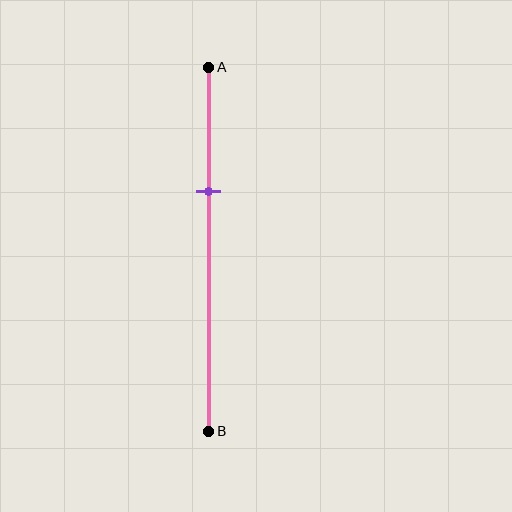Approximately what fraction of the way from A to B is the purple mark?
The purple mark is approximately 35% of the way from A to B.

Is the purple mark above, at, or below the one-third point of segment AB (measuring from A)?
The purple mark is approximately at the one-third point of segment AB.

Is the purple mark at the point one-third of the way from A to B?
Yes, the mark is approximately at the one-third point.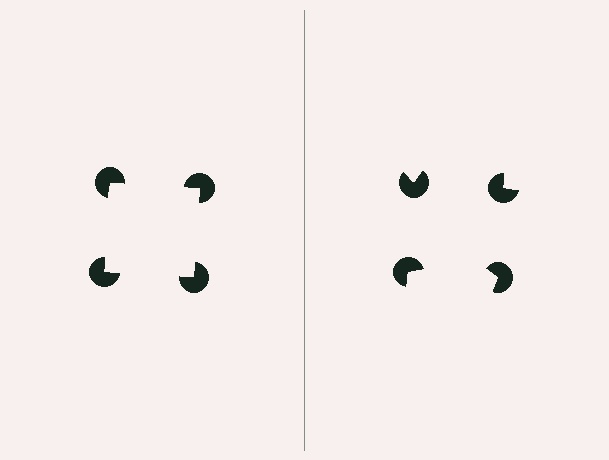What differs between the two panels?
The pac-man discs are positioned identically on both sides; only the wedge orientations differ. On the left they align to a square; on the right they are misaligned.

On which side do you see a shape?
An illusory square appears on the left side. On the right side the wedge cuts are rotated, so no coherent shape forms.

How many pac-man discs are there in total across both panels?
8 — 4 on each side.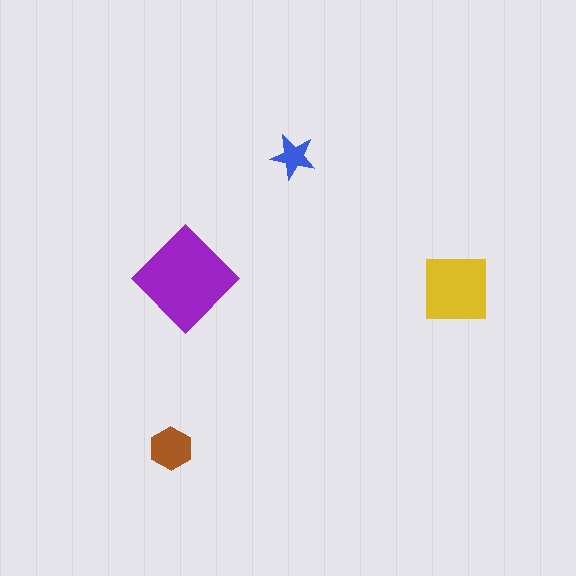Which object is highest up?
The blue star is topmost.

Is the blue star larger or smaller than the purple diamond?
Smaller.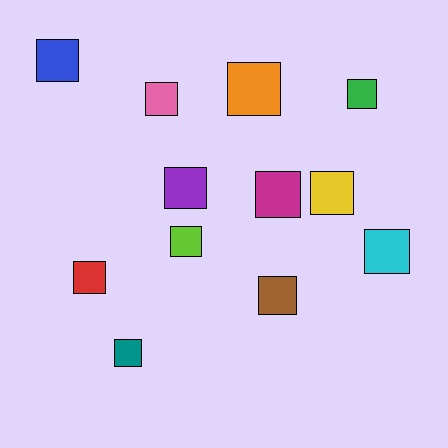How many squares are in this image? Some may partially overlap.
There are 12 squares.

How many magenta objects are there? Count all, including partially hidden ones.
There is 1 magenta object.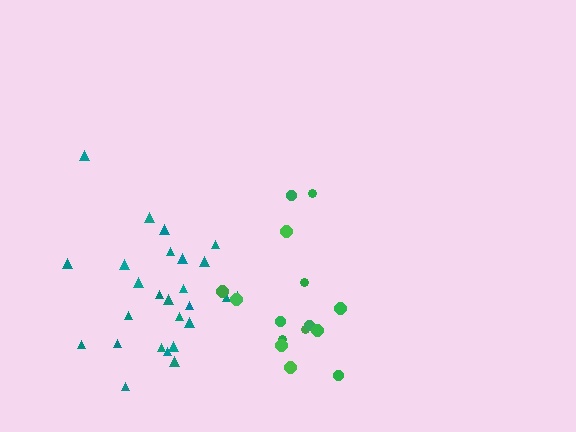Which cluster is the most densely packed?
Teal.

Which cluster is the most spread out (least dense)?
Green.